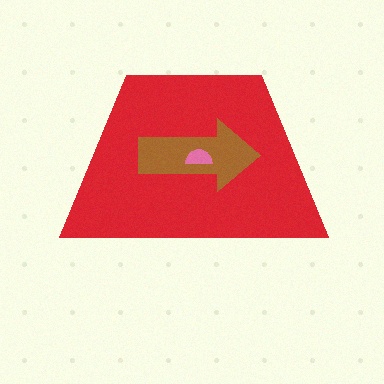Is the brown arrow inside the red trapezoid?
Yes.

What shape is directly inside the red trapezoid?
The brown arrow.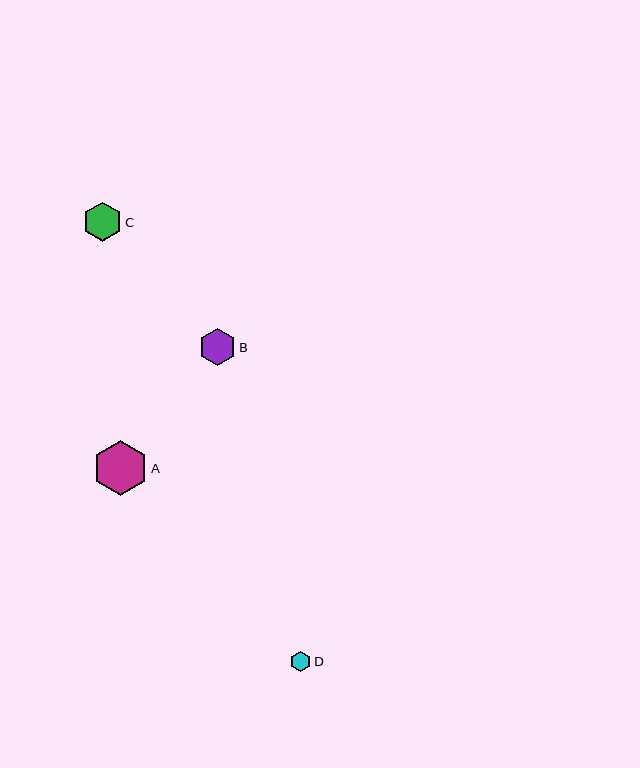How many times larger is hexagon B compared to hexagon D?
Hexagon B is approximately 1.8 times the size of hexagon D.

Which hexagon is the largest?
Hexagon A is the largest with a size of approximately 55 pixels.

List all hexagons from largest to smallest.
From largest to smallest: A, C, B, D.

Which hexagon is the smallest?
Hexagon D is the smallest with a size of approximately 21 pixels.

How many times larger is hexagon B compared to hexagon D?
Hexagon B is approximately 1.8 times the size of hexagon D.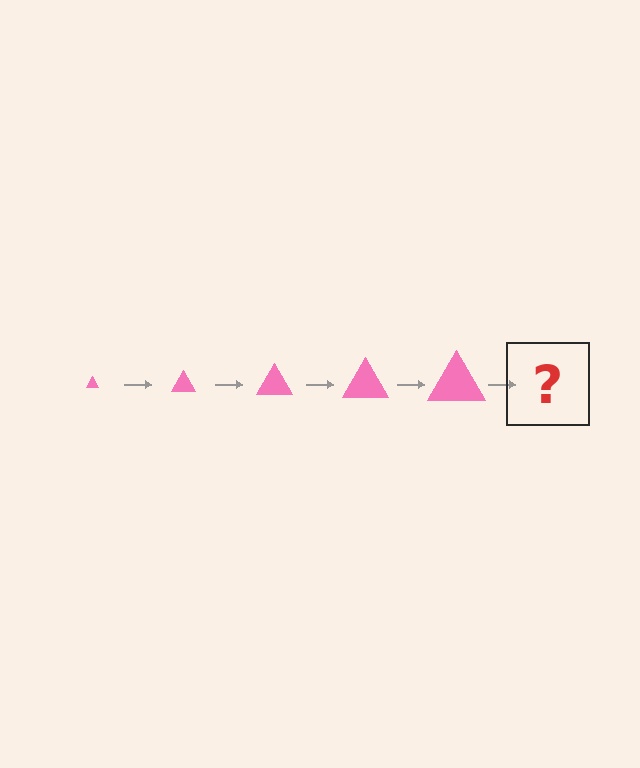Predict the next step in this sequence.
The next step is a pink triangle, larger than the previous one.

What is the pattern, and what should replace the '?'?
The pattern is that the triangle gets progressively larger each step. The '?' should be a pink triangle, larger than the previous one.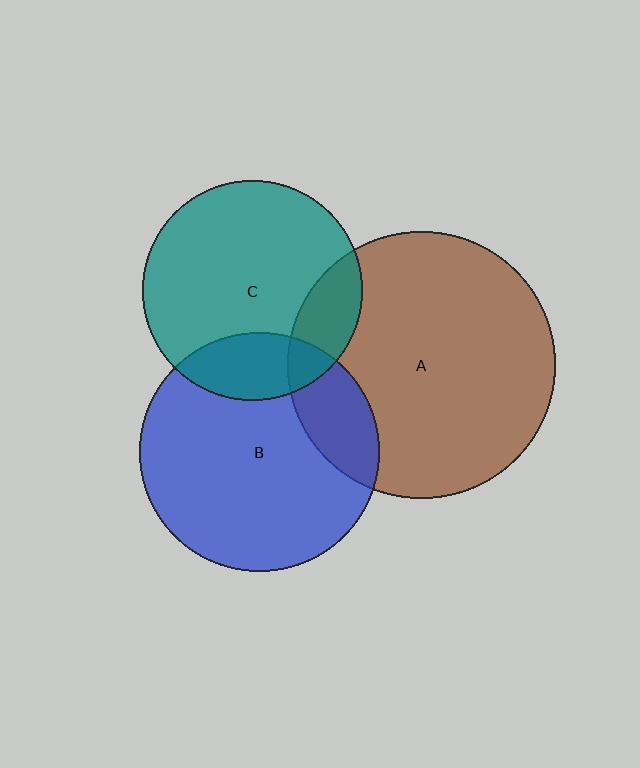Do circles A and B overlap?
Yes.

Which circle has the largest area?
Circle A (brown).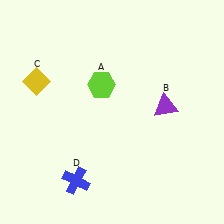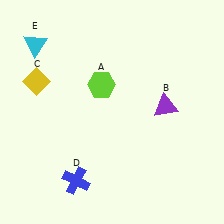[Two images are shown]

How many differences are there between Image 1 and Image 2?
There is 1 difference between the two images.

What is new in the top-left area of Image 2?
A cyan triangle (E) was added in the top-left area of Image 2.